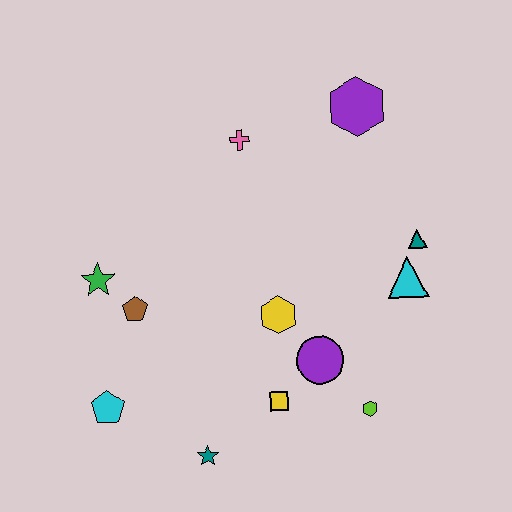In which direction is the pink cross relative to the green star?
The pink cross is to the right of the green star.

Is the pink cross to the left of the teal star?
No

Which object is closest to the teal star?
The yellow square is closest to the teal star.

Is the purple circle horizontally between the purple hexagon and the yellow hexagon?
Yes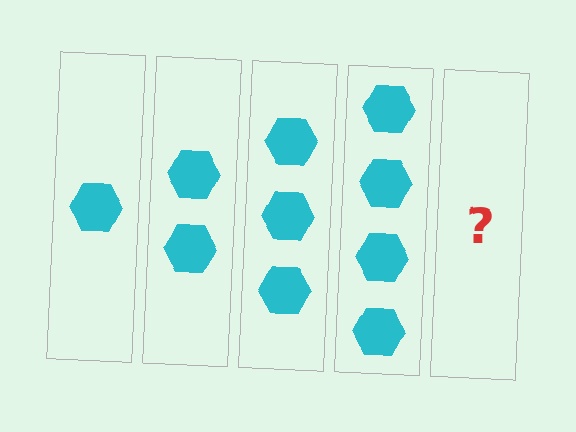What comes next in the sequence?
The next element should be 5 hexagons.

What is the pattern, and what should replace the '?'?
The pattern is that each step adds one more hexagon. The '?' should be 5 hexagons.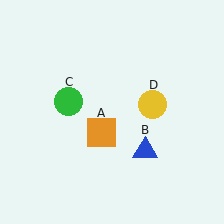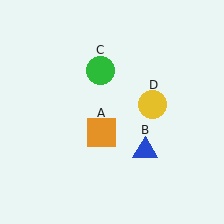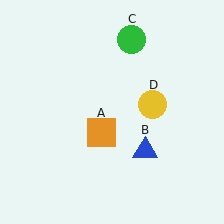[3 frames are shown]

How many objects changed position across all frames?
1 object changed position: green circle (object C).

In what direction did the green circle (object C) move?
The green circle (object C) moved up and to the right.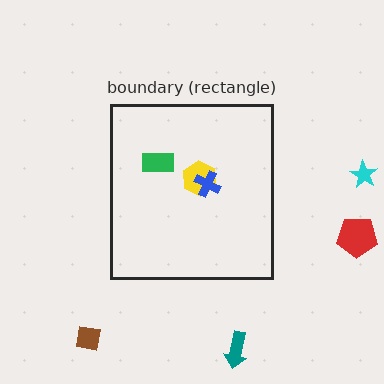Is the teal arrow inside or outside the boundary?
Outside.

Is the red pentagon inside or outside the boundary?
Outside.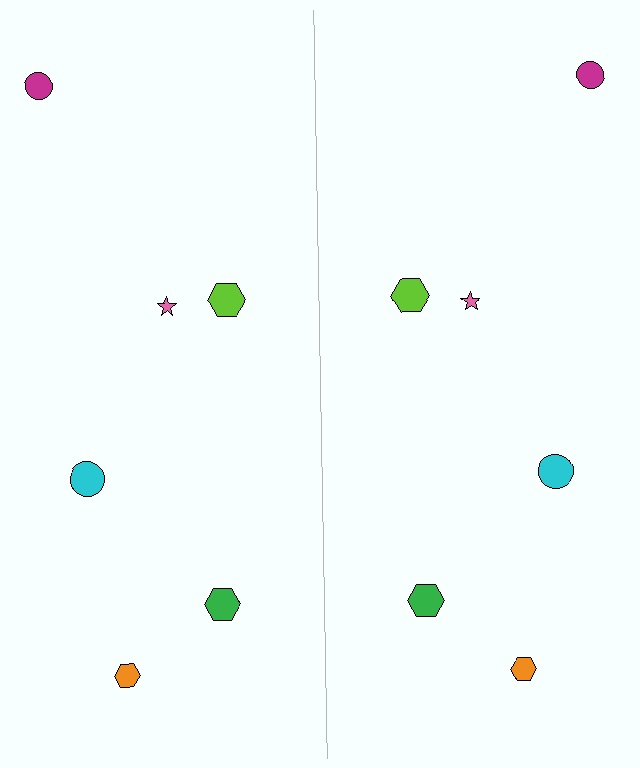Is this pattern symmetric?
Yes, this pattern has bilateral (reflection) symmetry.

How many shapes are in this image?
There are 12 shapes in this image.